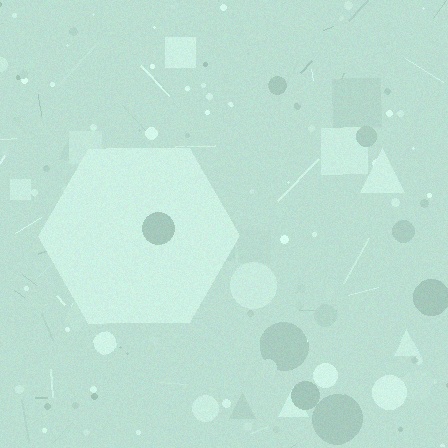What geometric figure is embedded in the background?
A hexagon is embedded in the background.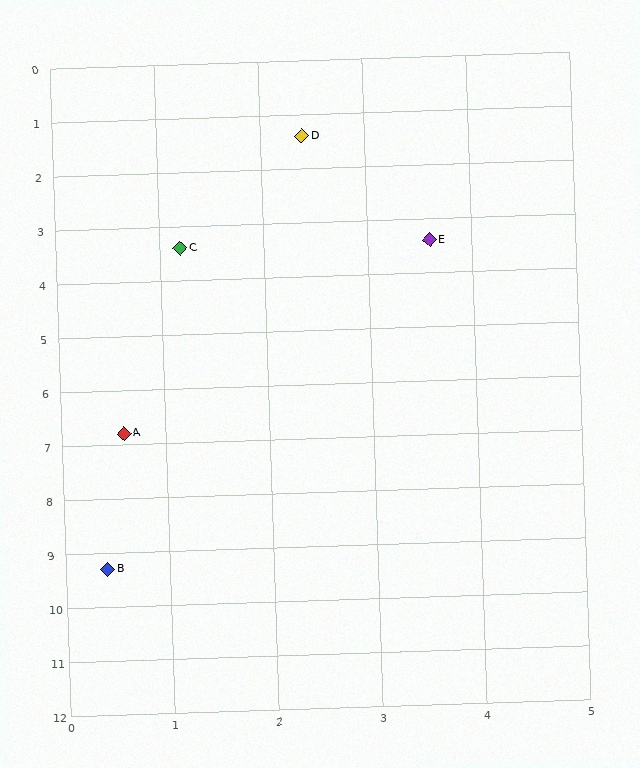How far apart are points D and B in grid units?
Points D and B are about 8.1 grid units apart.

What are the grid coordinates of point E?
Point E is at approximately (3.6, 3.4).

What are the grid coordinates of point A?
Point A is at approximately (0.6, 6.8).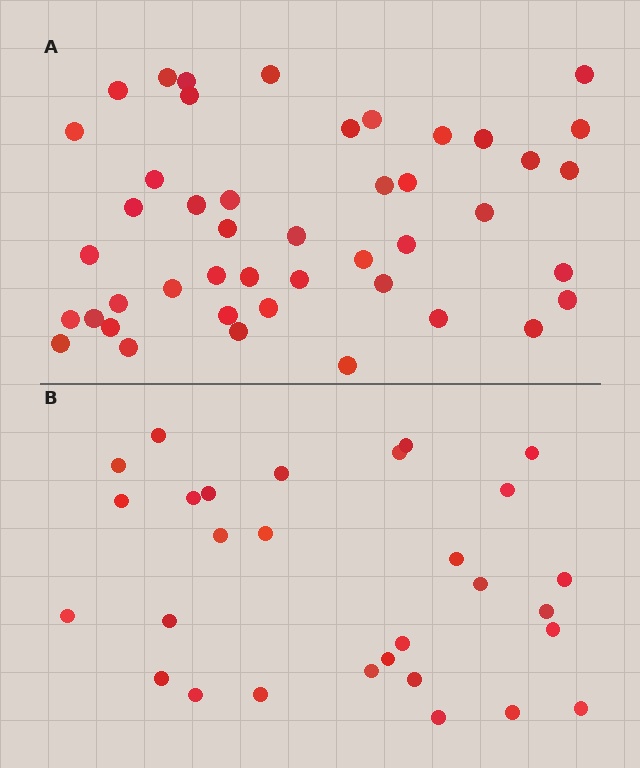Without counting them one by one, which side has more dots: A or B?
Region A (the top region) has more dots.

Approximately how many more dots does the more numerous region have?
Region A has approximately 15 more dots than region B.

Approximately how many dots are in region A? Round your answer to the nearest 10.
About 40 dots. (The exact count is 45, which rounds to 40.)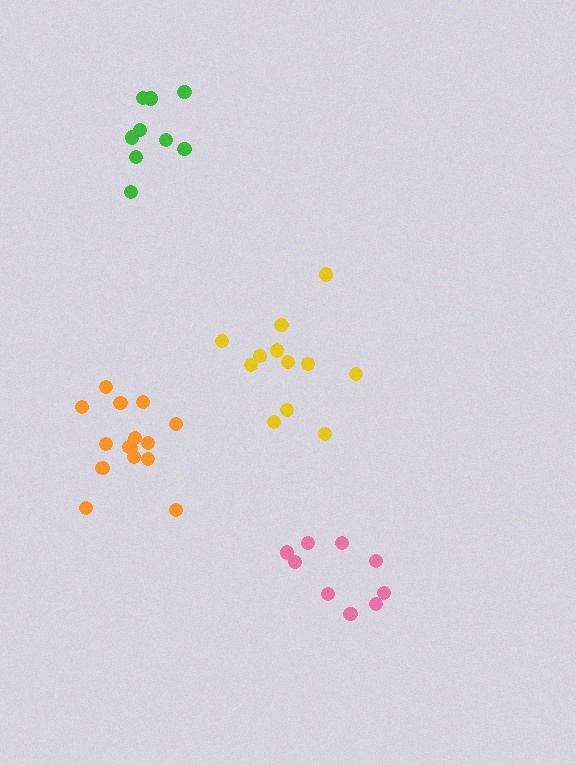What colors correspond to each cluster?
The clusters are colored: yellow, pink, green, orange.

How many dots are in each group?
Group 1: 12 dots, Group 2: 9 dots, Group 3: 9 dots, Group 4: 15 dots (45 total).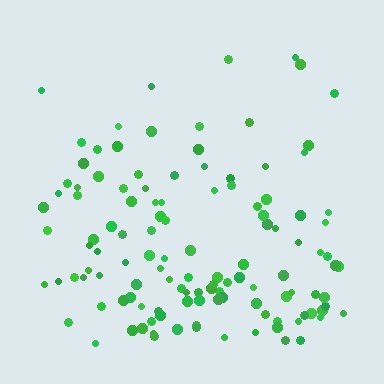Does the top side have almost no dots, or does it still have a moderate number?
Still a moderate number, just noticeably fewer than the bottom.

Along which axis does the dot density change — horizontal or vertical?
Vertical.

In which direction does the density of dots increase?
From top to bottom, with the bottom side densest.